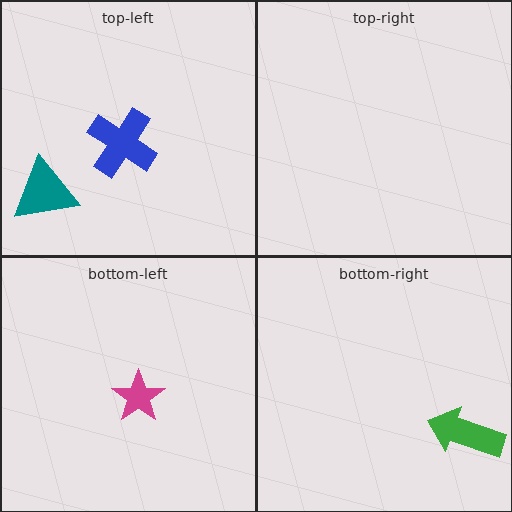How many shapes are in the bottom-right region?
1.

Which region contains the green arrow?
The bottom-right region.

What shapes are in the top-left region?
The blue cross, the teal triangle.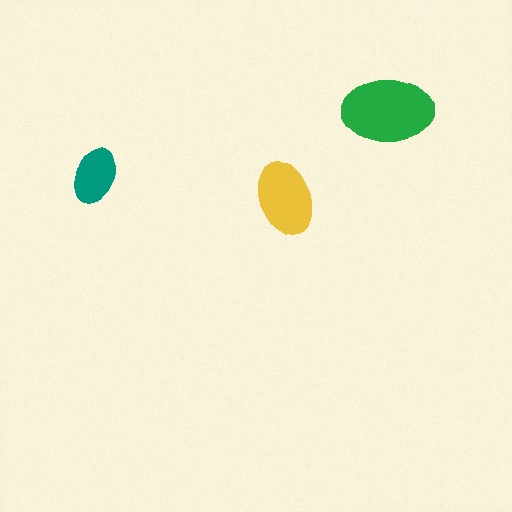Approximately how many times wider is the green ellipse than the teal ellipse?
About 1.5 times wider.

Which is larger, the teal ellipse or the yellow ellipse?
The yellow one.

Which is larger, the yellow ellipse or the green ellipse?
The green one.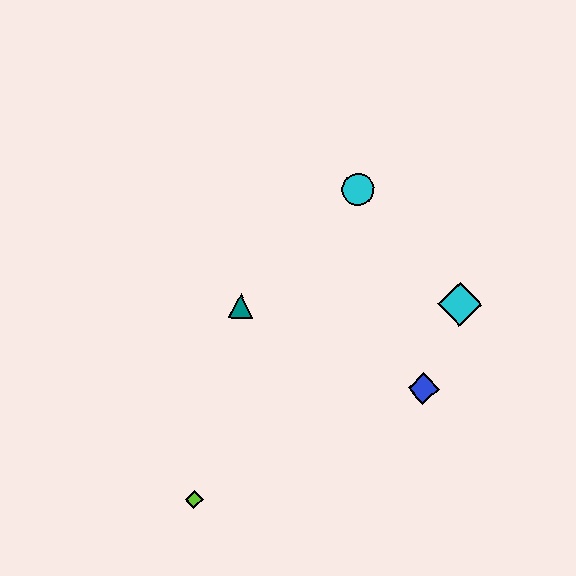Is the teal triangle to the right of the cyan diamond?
No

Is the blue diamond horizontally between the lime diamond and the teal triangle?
No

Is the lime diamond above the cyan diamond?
No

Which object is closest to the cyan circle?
The cyan diamond is closest to the cyan circle.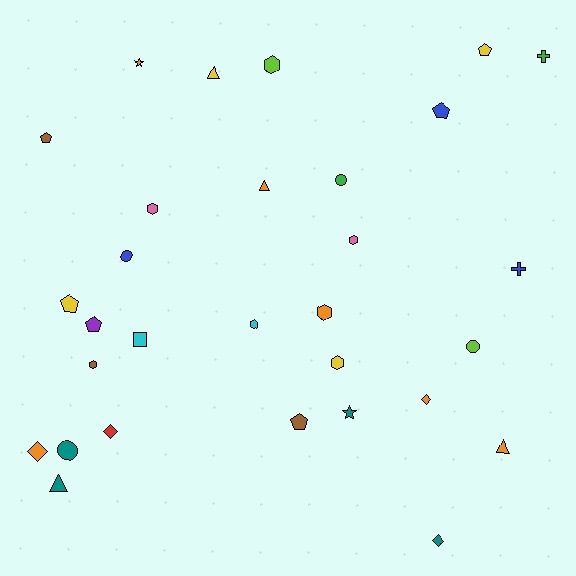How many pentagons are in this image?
There are 6 pentagons.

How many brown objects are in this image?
There are 3 brown objects.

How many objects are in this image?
There are 30 objects.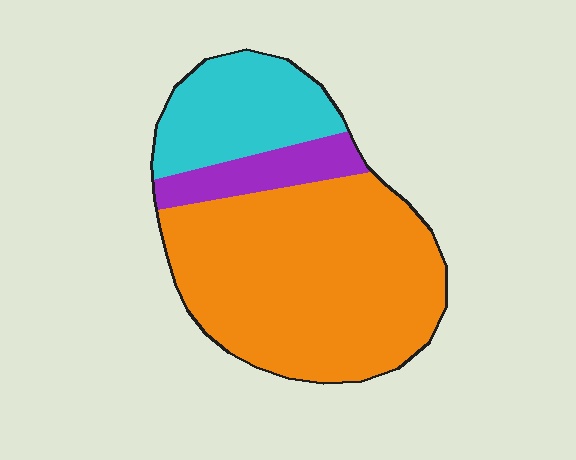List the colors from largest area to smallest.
From largest to smallest: orange, cyan, purple.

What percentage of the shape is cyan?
Cyan covers about 25% of the shape.